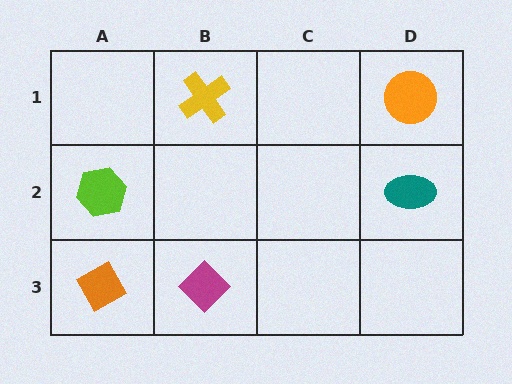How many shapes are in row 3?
2 shapes.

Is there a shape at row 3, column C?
No, that cell is empty.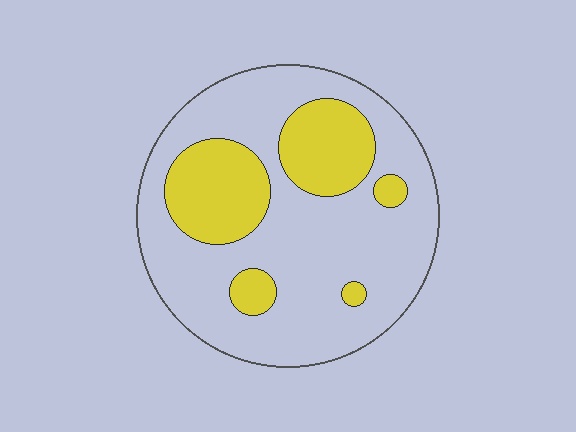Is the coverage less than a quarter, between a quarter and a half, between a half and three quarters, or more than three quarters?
Between a quarter and a half.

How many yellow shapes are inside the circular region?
5.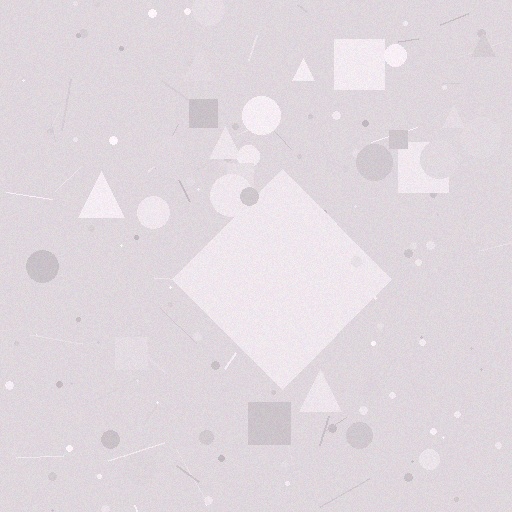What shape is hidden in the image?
A diamond is hidden in the image.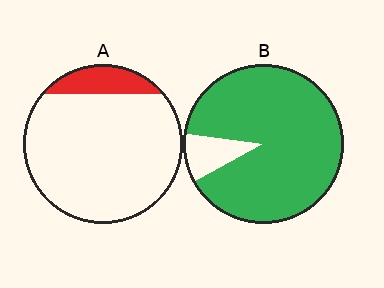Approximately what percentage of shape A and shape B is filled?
A is approximately 15% and B is approximately 90%.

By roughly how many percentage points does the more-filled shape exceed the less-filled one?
By roughly 75 percentage points (B over A).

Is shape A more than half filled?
No.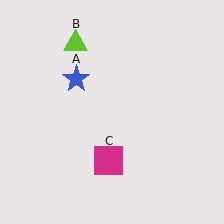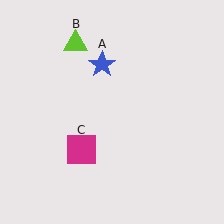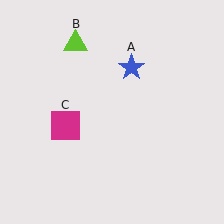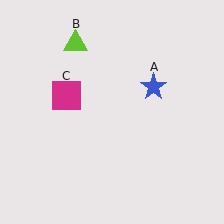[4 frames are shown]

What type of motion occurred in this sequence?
The blue star (object A), magenta square (object C) rotated clockwise around the center of the scene.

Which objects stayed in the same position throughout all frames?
Lime triangle (object B) remained stationary.